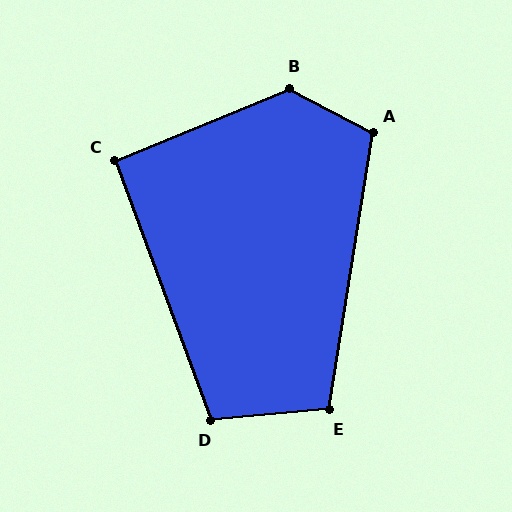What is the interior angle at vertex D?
Approximately 105 degrees (obtuse).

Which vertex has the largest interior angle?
B, at approximately 130 degrees.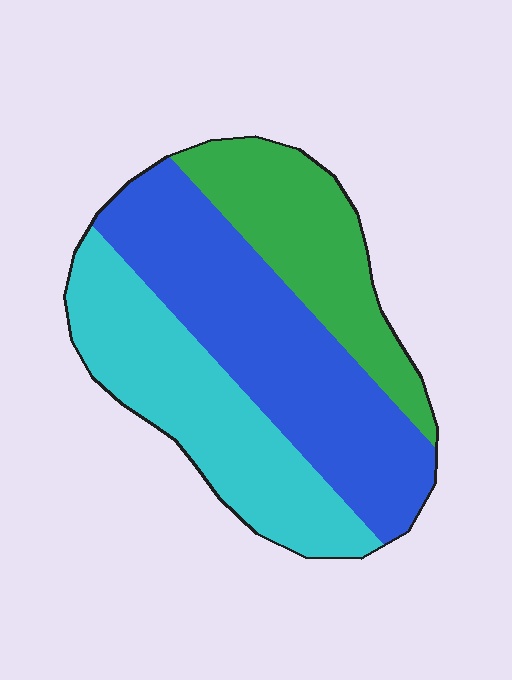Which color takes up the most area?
Blue, at roughly 40%.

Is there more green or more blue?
Blue.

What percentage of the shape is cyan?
Cyan covers around 35% of the shape.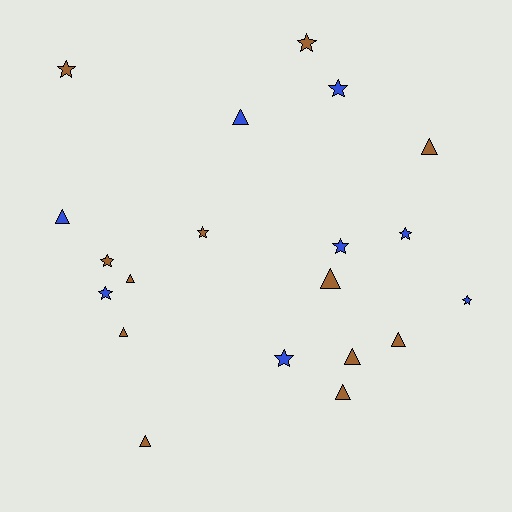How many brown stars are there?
There are 4 brown stars.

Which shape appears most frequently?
Star, with 10 objects.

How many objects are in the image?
There are 20 objects.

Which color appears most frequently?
Brown, with 12 objects.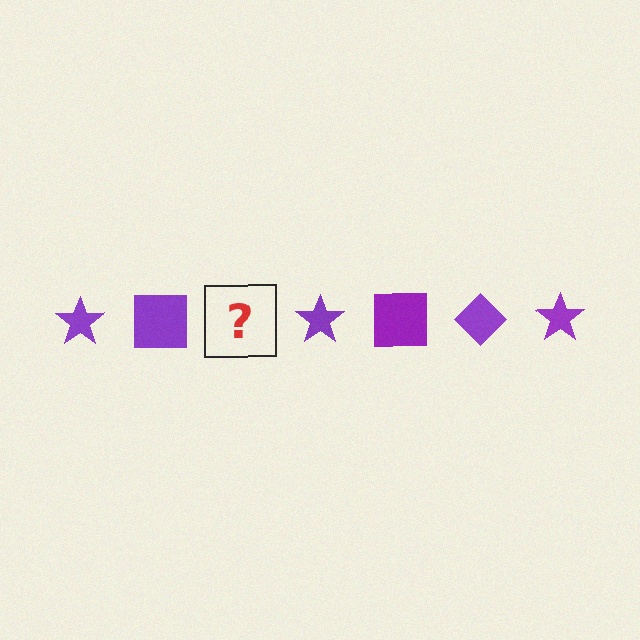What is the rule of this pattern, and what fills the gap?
The rule is that the pattern cycles through star, square, diamond shapes in purple. The gap should be filled with a purple diamond.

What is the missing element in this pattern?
The missing element is a purple diamond.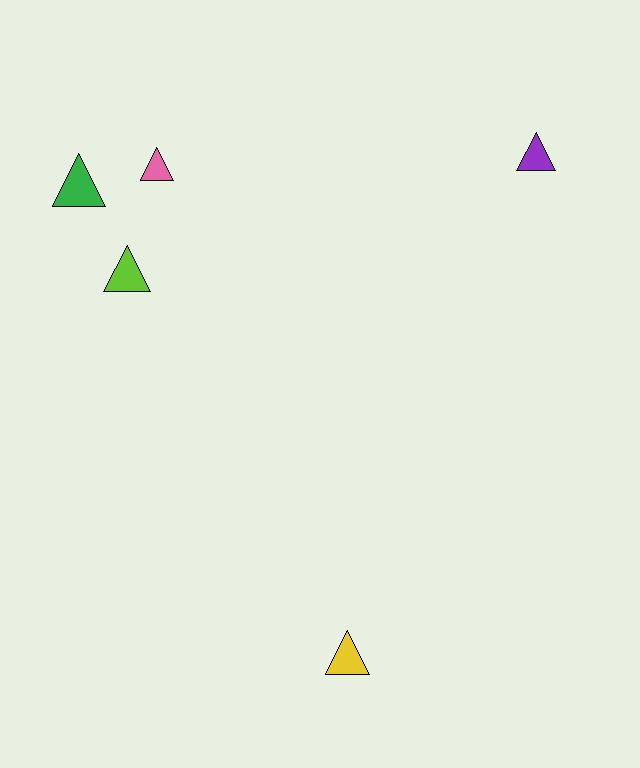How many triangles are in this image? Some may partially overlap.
There are 5 triangles.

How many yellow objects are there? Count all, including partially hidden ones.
There is 1 yellow object.